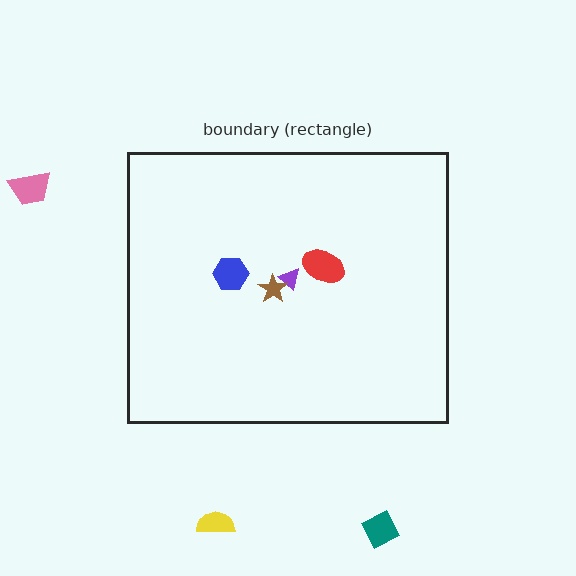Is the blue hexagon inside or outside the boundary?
Inside.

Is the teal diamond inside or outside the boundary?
Outside.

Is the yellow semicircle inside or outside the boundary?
Outside.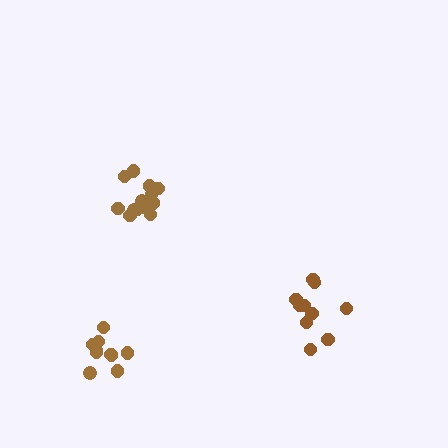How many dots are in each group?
Group 1: 13 dots, Group 2: 10 dots, Group 3: 10 dots (33 total).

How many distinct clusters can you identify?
There are 3 distinct clusters.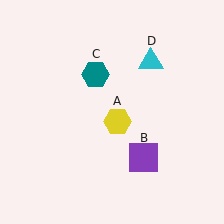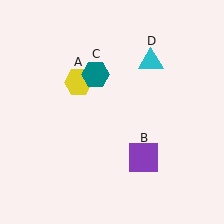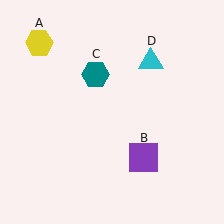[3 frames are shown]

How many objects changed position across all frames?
1 object changed position: yellow hexagon (object A).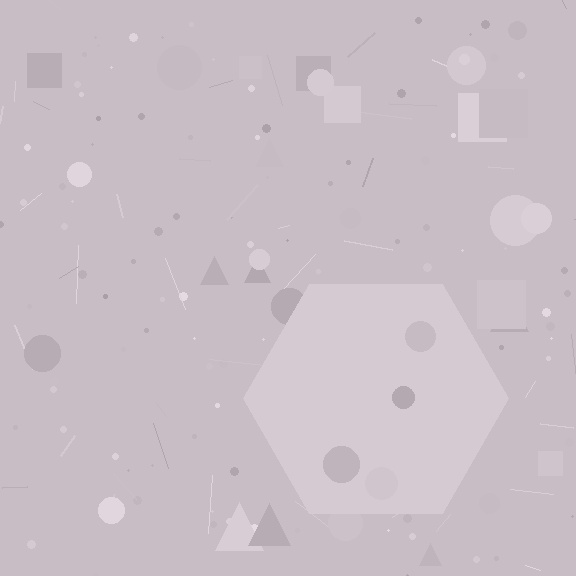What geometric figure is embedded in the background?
A hexagon is embedded in the background.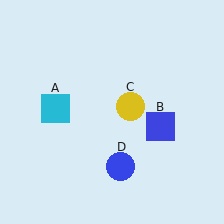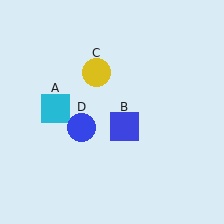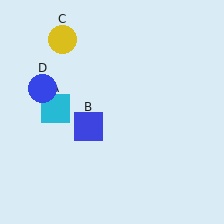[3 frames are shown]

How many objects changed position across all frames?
3 objects changed position: blue square (object B), yellow circle (object C), blue circle (object D).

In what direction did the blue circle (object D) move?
The blue circle (object D) moved up and to the left.